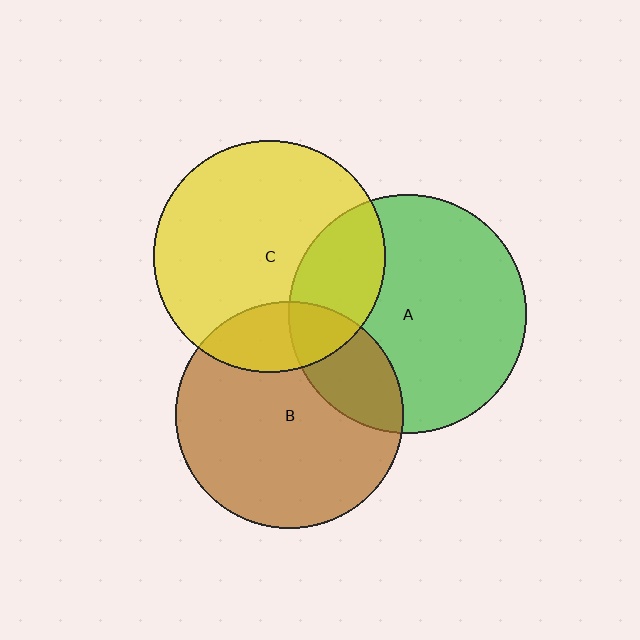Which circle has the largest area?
Circle A (green).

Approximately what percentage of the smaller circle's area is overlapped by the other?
Approximately 25%.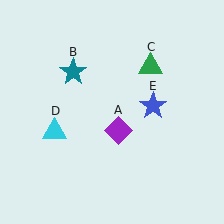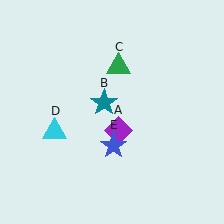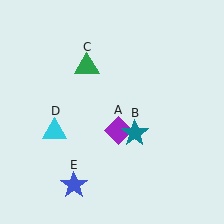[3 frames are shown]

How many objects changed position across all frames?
3 objects changed position: teal star (object B), green triangle (object C), blue star (object E).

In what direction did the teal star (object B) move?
The teal star (object B) moved down and to the right.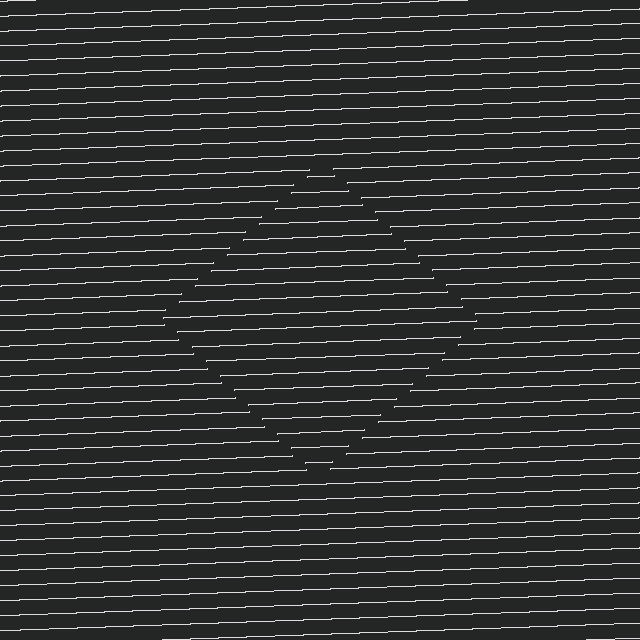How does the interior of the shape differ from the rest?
The interior of the shape contains the same grating, shifted by half a period — the contour is defined by the phase discontinuity where line-ends from the inner and outer gratings abut.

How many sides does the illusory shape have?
4 sides — the line-ends trace a square.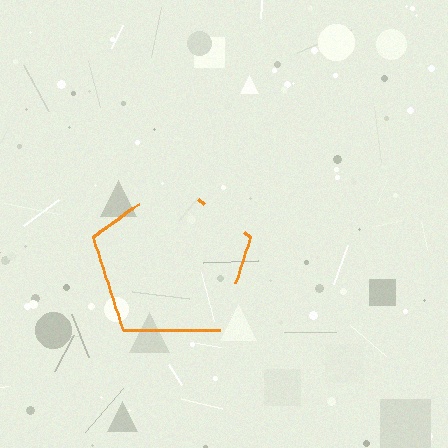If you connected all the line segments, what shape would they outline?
They would outline a pentagon.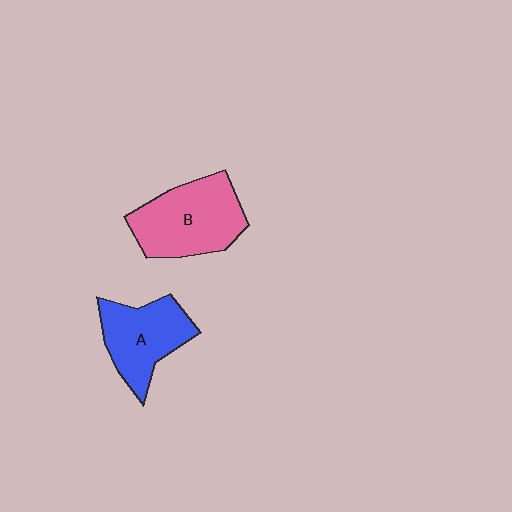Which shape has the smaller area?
Shape A (blue).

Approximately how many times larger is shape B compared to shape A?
Approximately 1.2 times.